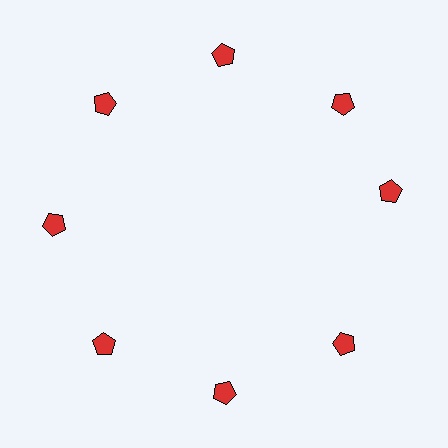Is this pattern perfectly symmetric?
No. The 8 red pentagons are arranged in a ring, but one element near the 3 o'clock position is rotated out of alignment along the ring, breaking the 8-fold rotational symmetry.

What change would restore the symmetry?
The symmetry would be restored by rotating it back into even spacing with its neighbors so that all 8 pentagons sit at equal angles and equal distance from the center.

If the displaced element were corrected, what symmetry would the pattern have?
It would have 8-fold rotational symmetry — the pattern would map onto itself every 45 degrees.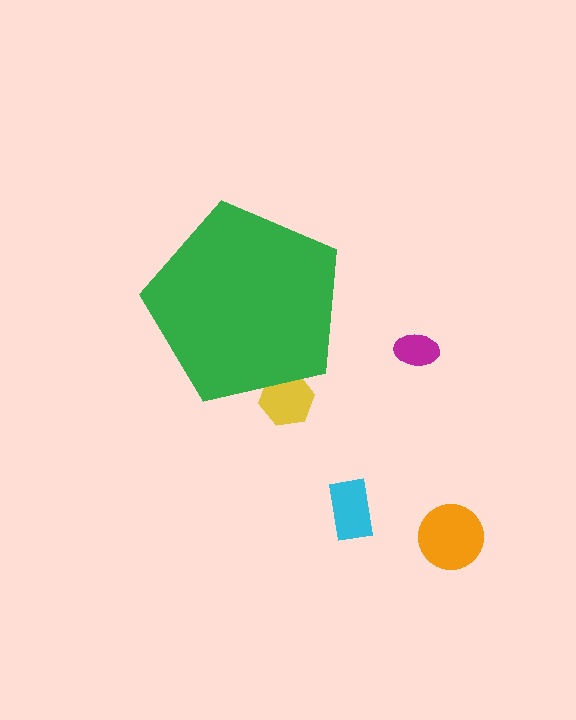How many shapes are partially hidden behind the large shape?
1 shape is partially hidden.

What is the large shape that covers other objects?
A green pentagon.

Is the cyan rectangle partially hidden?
No, the cyan rectangle is fully visible.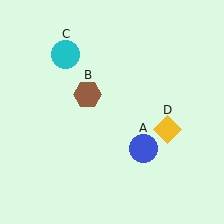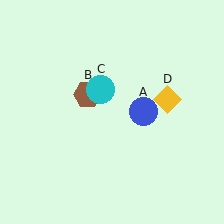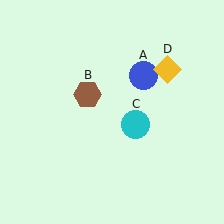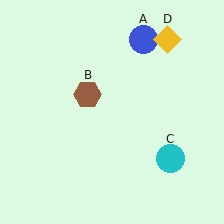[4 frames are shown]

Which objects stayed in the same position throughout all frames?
Brown hexagon (object B) remained stationary.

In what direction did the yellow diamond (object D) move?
The yellow diamond (object D) moved up.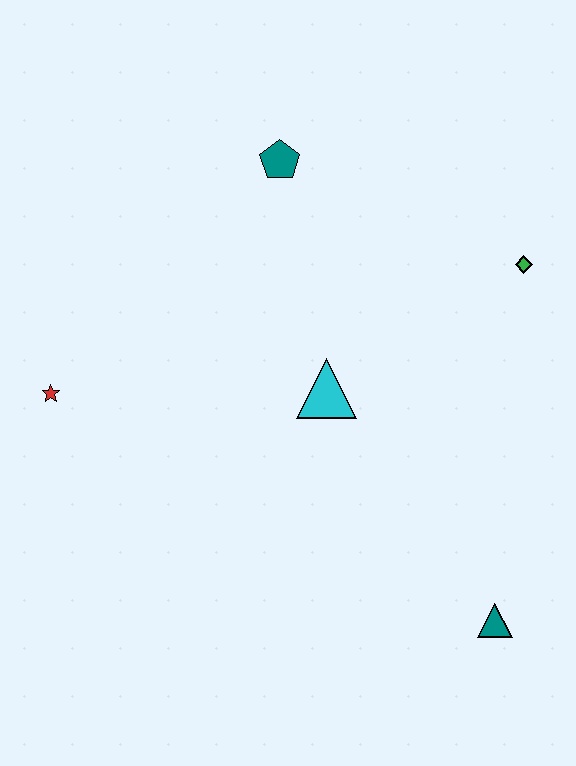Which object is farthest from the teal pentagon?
The teal triangle is farthest from the teal pentagon.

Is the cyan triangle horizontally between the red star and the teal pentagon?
No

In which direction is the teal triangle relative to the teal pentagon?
The teal triangle is below the teal pentagon.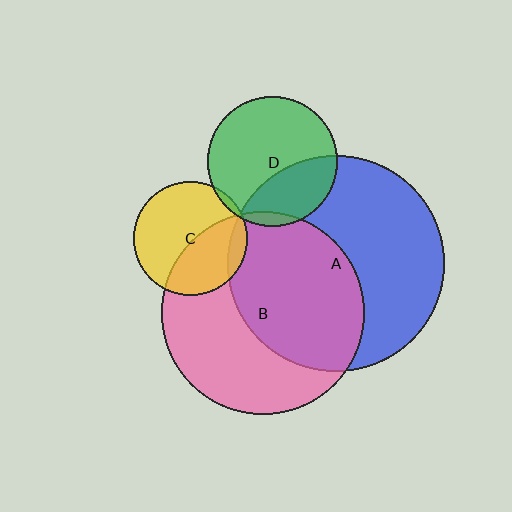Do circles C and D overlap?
Yes.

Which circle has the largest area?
Circle A (blue).